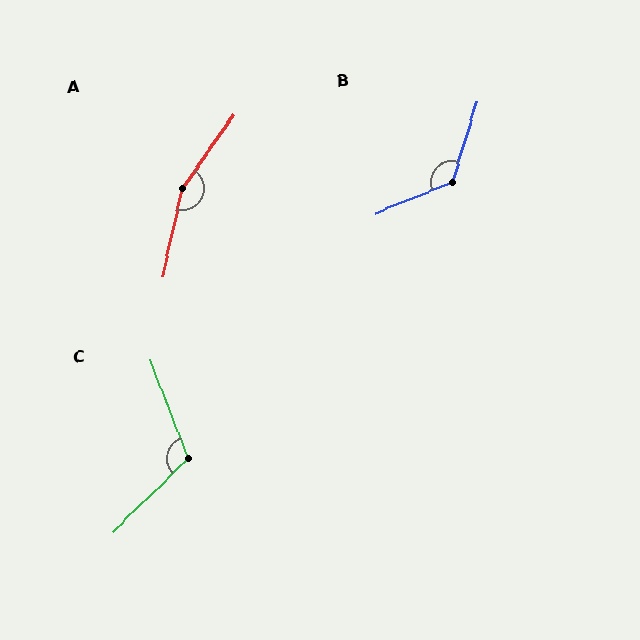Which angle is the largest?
A, at approximately 157 degrees.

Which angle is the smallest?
C, at approximately 114 degrees.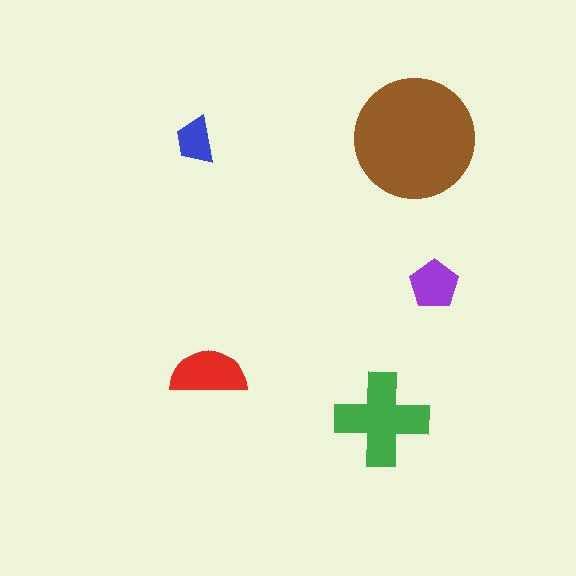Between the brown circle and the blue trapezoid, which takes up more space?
The brown circle.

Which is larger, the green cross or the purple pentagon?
The green cross.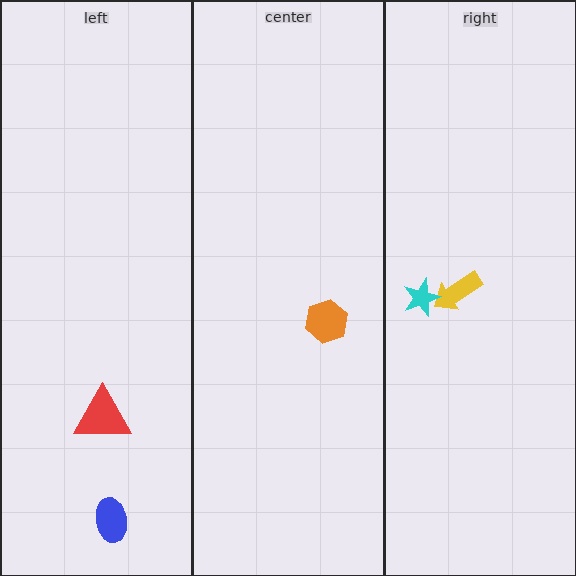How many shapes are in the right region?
2.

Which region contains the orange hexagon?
The center region.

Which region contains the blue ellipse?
The left region.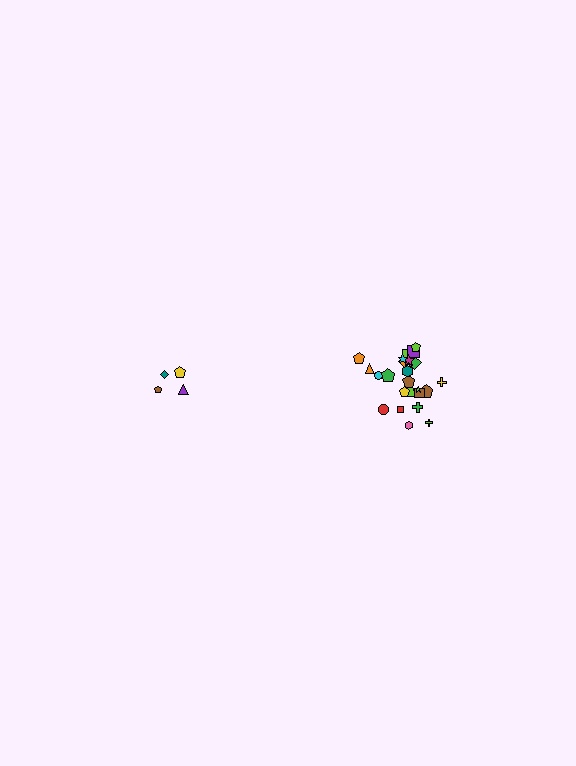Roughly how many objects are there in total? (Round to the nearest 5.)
Roughly 30 objects in total.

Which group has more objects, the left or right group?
The right group.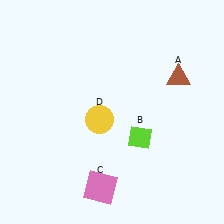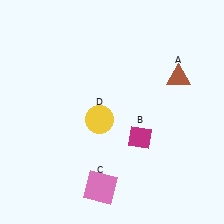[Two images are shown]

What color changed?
The diamond (B) changed from lime in Image 1 to magenta in Image 2.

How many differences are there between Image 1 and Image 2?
There is 1 difference between the two images.